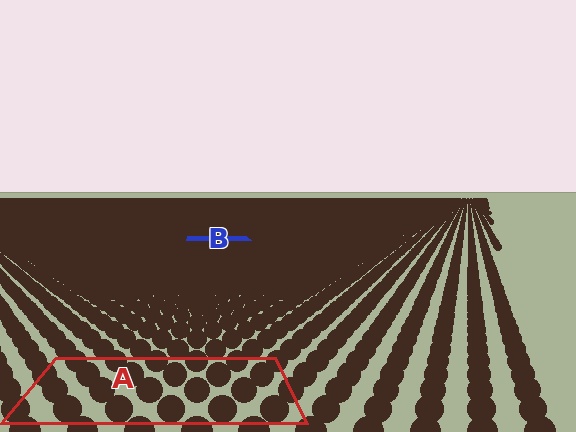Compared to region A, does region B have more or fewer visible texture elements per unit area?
Region B has more texture elements per unit area — they are packed more densely because it is farther away.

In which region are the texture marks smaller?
The texture marks are smaller in region B, because it is farther away.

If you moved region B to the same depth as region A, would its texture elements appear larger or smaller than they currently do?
They would appear larger. At a closer depth, the same texture elements are projected at a bigger on-screen size.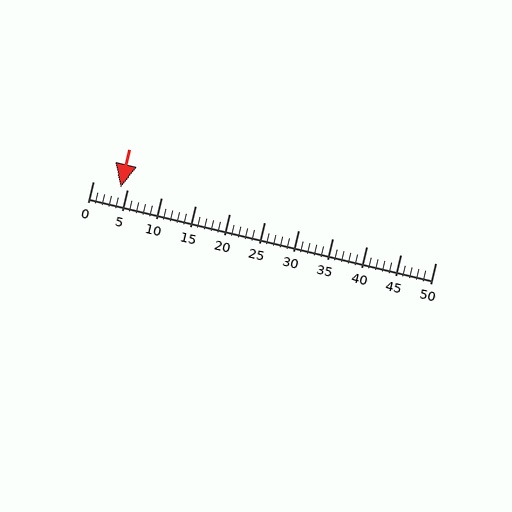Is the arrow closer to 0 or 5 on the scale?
The arrow is closer to 5.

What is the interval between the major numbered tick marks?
The major tick marks are spaced 5 units apart.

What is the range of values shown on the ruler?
The ruler shows values from 0 to 50.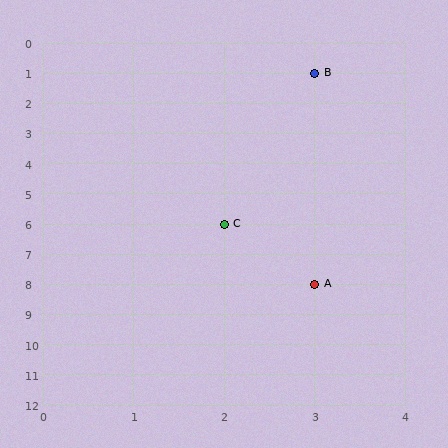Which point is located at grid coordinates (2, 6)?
Point C is at (2, 6).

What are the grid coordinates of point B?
Point B is at grid coordinates (3, 1).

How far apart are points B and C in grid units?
Points B and C are 1 column and 5 rows apart (about 5.1 grid units diagonally).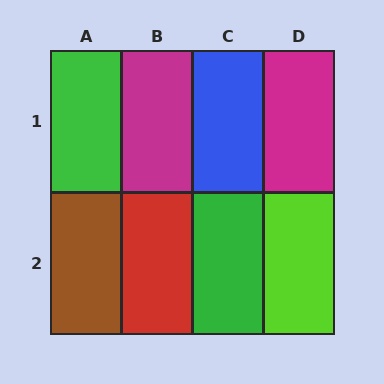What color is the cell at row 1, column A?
Green.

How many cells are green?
2 cells are green.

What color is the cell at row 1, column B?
Magenta.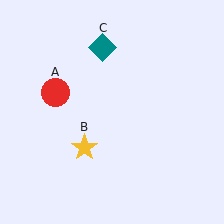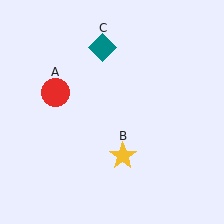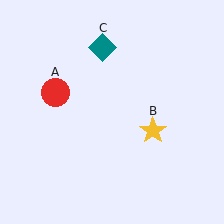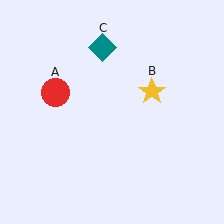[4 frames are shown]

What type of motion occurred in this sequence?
The yellow star (object B) rotated counterclockwise around the center of the scene.